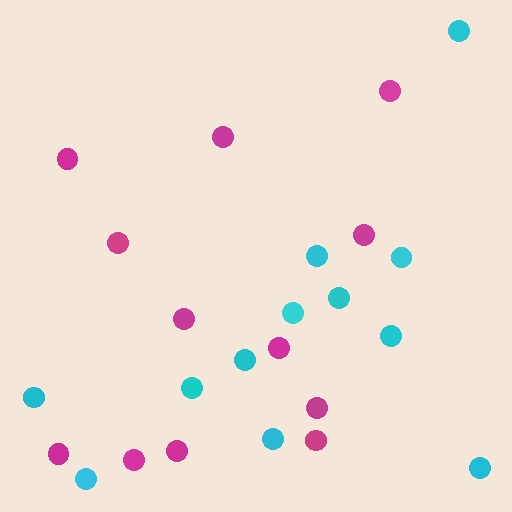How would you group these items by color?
There are 2 groups: one group of magenta circles (12) and one group of cyan circles (12).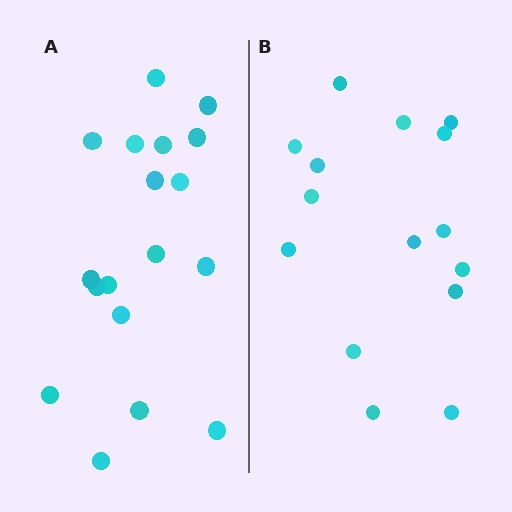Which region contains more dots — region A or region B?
Region A (the left region) has more dots.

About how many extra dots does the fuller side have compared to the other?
Region A has just a few more — roughly 2 or 3 more dots than region B.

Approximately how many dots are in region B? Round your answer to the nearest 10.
About 20 dots. (The exact count is 15, which rounds to 20.)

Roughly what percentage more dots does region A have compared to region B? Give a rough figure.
About 20% more.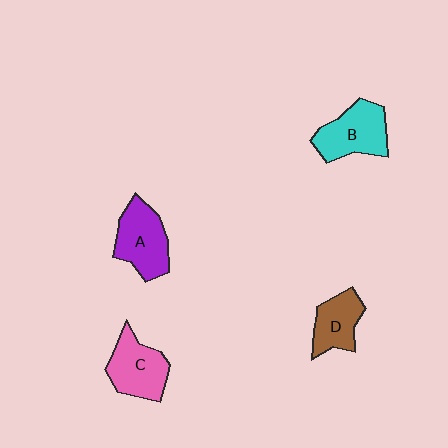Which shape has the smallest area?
Shape D (brown).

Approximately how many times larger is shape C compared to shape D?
Approximately 1.3 times.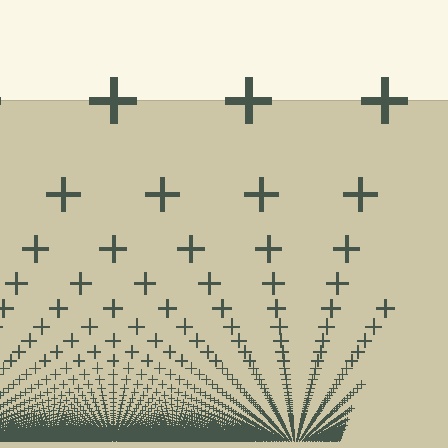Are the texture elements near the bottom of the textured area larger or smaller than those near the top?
Smaller. The gradient is inverted — elements near the bottom are smaller and denser.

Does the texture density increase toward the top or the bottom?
Density increases toward the bottom.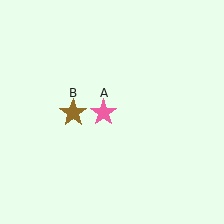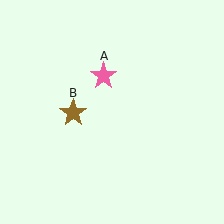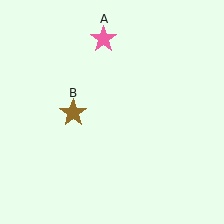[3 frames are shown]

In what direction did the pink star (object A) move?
The pink star (object A) moved up.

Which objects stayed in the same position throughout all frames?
Brown star (object B) remained stationary.